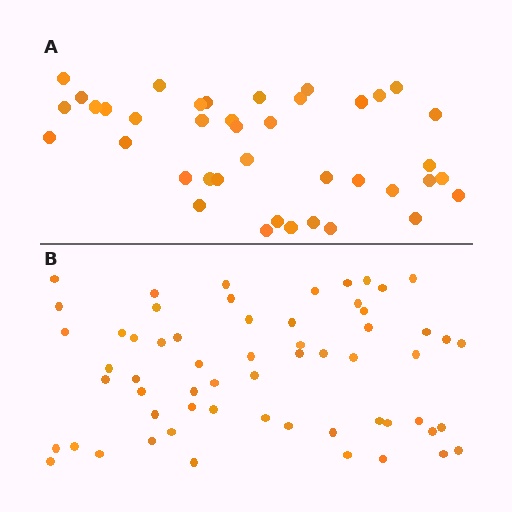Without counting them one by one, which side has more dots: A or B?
Region B (the bottom region) has more dots.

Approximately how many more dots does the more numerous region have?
Region B has approximately 20 more dots than region A.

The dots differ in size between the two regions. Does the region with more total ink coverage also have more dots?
No. Region A has more total ink coverage because its dots are larger, but region B actually contains more individual dots. Total area can be misleading — the number of items is what matters here.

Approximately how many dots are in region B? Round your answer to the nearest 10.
About 60 dots.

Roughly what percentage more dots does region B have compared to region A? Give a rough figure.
About 50% more.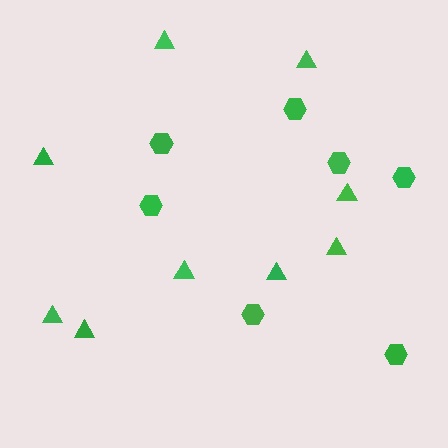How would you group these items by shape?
There are 2 groups: one group of triangles (9) and one group of hexagons (7).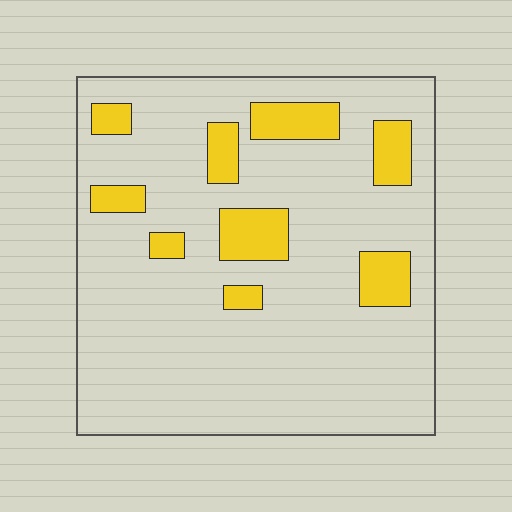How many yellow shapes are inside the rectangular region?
9.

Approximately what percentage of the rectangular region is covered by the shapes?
Approximately 15%.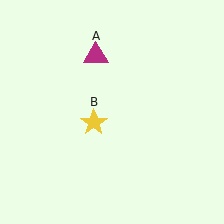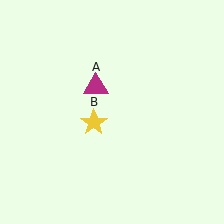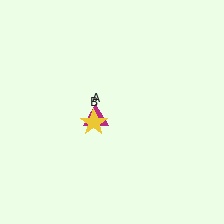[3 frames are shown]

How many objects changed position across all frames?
1 object changed position: magenta triangle (object A).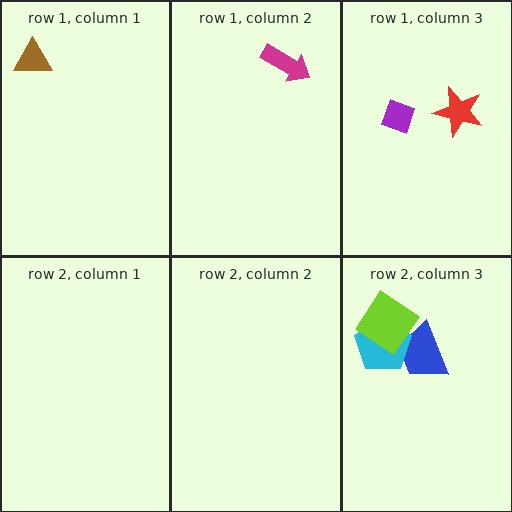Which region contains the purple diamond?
The row 1, column 3 region.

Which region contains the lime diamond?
The row 2, column 3 region.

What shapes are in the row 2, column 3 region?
The blue trapezoid, the cyan pentagon, the lime diamond.